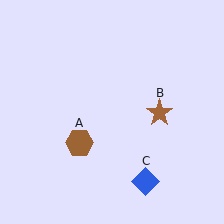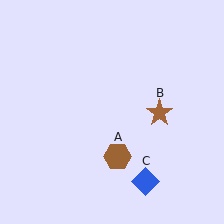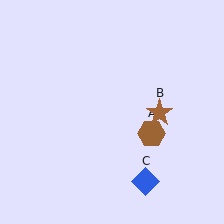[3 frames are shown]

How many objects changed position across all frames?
1 object changed position: brown hexagon (object A).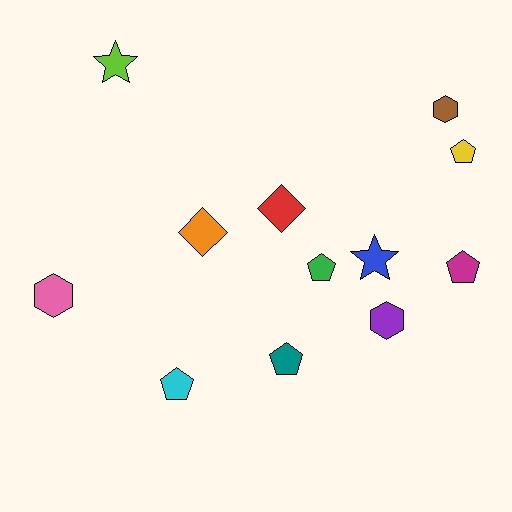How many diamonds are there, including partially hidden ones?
There are 2 diamonds.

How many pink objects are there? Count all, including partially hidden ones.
There is 1 pink object.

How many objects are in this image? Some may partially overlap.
There are 12 objects.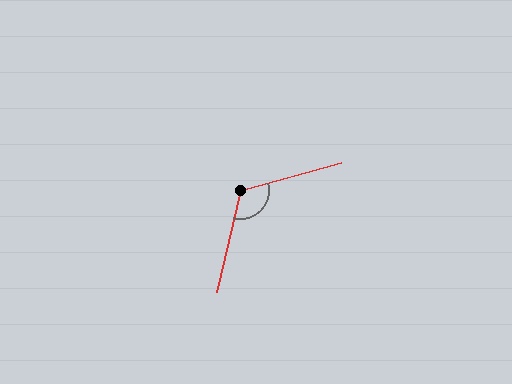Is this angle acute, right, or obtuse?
It is obtuse.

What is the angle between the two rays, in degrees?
Approximately 119 degrees.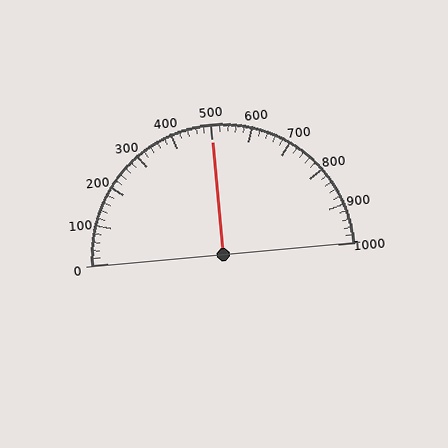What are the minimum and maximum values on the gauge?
The gauge ranges from 0 to 1000.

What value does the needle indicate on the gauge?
The needle indicates approximately 500.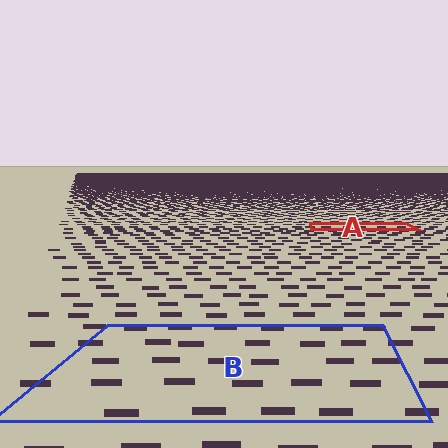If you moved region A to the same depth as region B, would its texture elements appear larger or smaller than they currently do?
They would appear larger. At a closer depth, the same texture elements are projected at a bigger on-screen size.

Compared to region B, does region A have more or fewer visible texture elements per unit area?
Region A has more texture elements per unit area — they are packed more densely because it is farther away.